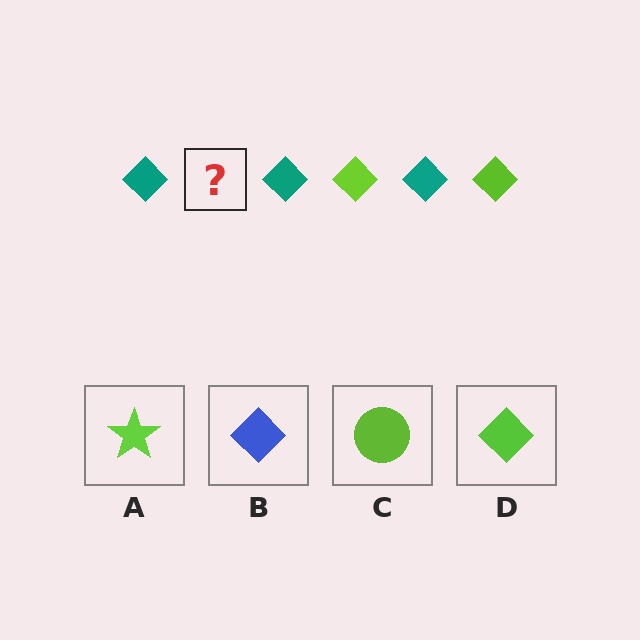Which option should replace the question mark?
Option D.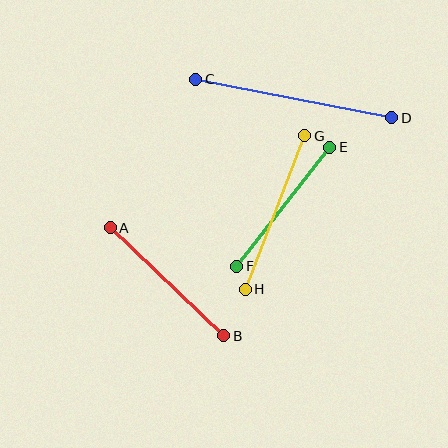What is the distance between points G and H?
The distance is approximately 164 pixels.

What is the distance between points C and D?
The distance is approximately 200 pixels.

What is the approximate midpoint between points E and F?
The midpoint is at approximately (283, 207) pixels.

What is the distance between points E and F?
The distance is approximately 151 pixels.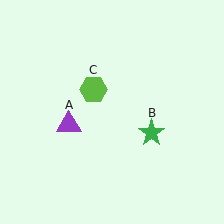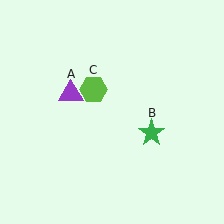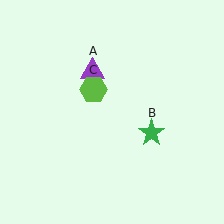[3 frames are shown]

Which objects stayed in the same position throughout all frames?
Green star (object B) and lime hexagon (object C) remained stationary.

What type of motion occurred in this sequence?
The purple triangle (object A) rotated clockwise around the center of the scene.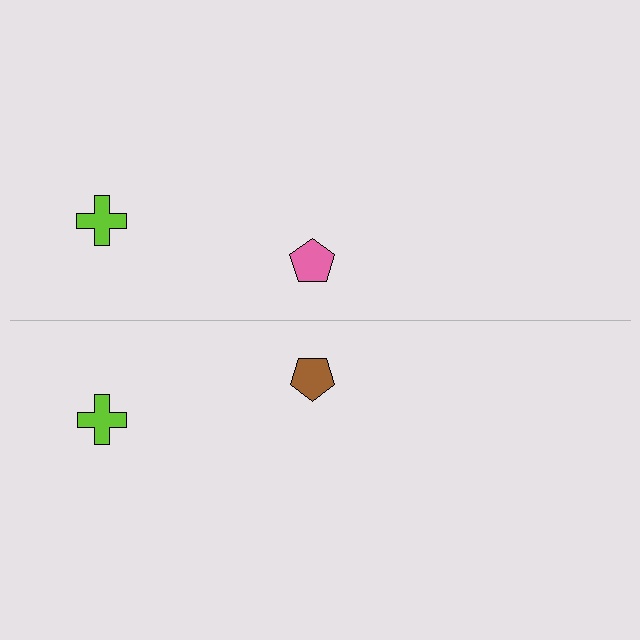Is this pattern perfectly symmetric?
No, the pattern is not perfectly symmetric. The brown pentagon on the bottom side breaks the symmetry — its mirror counterpart is pink.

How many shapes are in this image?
There are 4 shapes in this image.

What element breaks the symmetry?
The brown pentagon on the bottom side breaks the symmetry — its mirror counterpart is pink.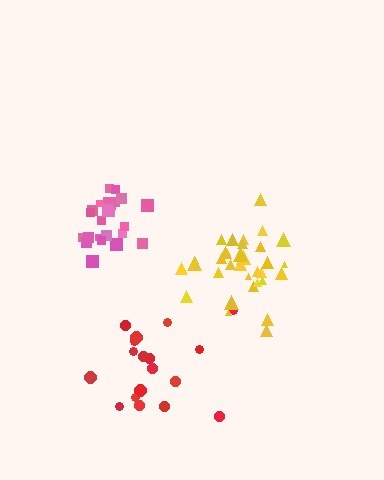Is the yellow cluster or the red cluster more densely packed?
Yellow.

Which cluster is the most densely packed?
Yellow.